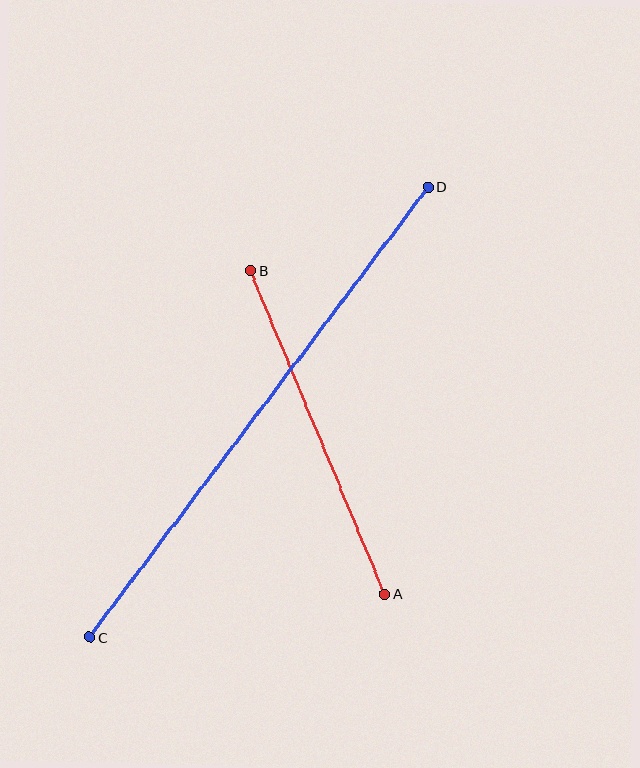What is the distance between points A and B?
The distance is approximately 350 pixels.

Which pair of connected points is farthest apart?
Points C and D are farthest apart.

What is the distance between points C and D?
The distance is approximately 564 pixels.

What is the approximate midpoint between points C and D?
The midpoint is at approximately (259, 412) pixels.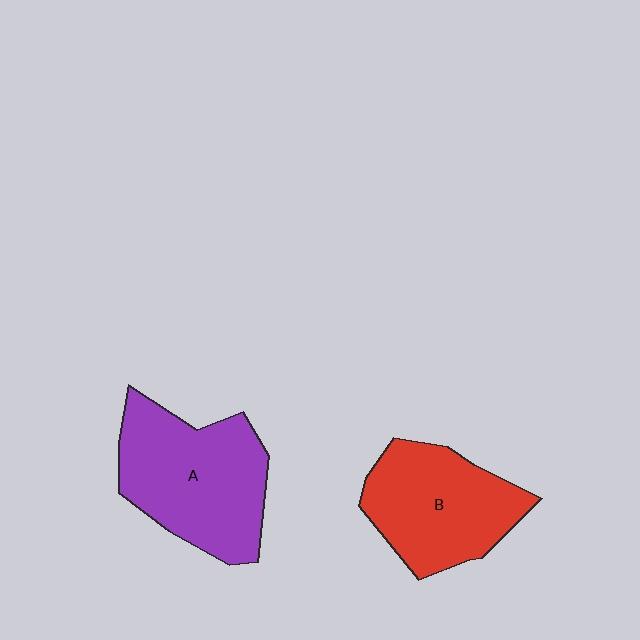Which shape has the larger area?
Shape A (purple).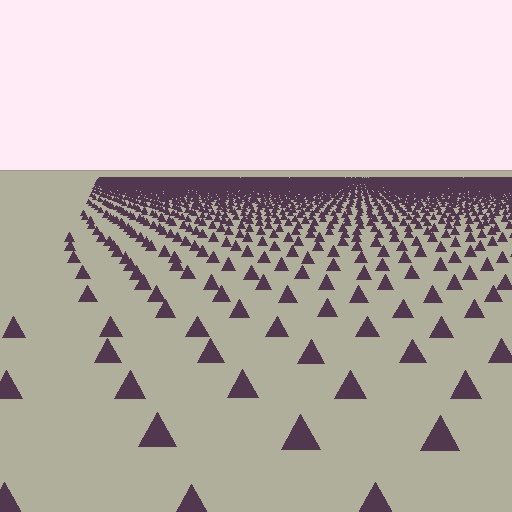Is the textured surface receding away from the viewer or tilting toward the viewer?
The surface is receding away from the viewer. Texture elements get smaller and denser toward the top.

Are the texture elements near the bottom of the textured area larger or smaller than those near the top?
Larger. Near the bottom, elements are closer to the viewer and appear at a bigger on-screen size.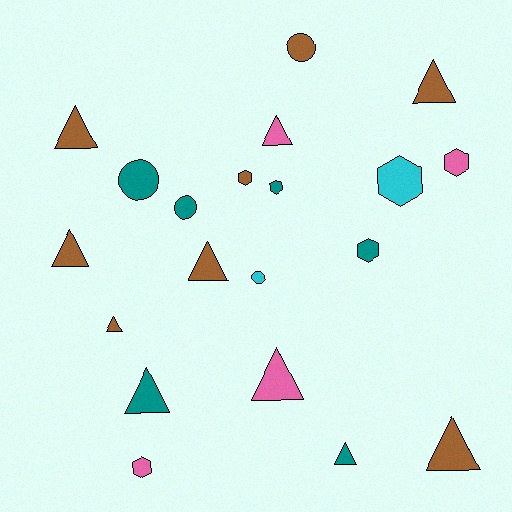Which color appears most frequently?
Brown, with 8 objects.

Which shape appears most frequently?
Triangle, with 10 objects.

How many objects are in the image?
There are 20 objects.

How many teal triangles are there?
There are 2 teal triangles.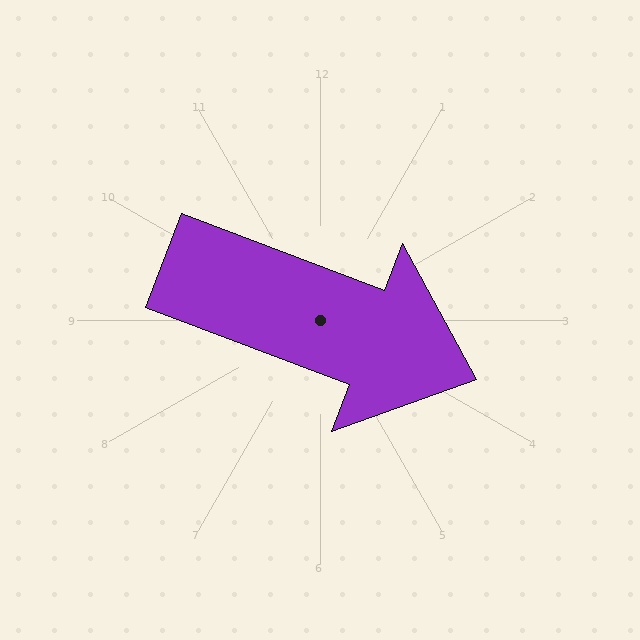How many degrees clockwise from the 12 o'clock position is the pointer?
Approximately 111 degrees.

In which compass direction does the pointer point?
East.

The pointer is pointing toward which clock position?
Roughly 4 o'clock.